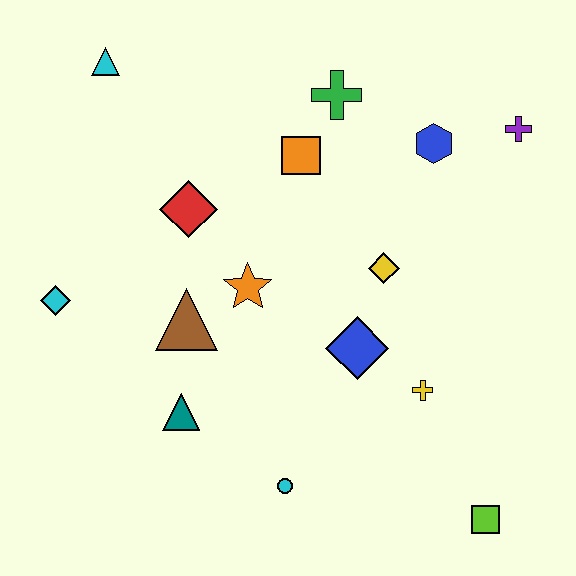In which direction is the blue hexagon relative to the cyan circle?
The blue hexagon is above the cyan circle.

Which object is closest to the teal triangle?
The brown triangle is closest to the teal triangle.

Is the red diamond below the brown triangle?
No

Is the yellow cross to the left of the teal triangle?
No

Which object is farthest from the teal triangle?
The purple cross is farthest from the teal triangle.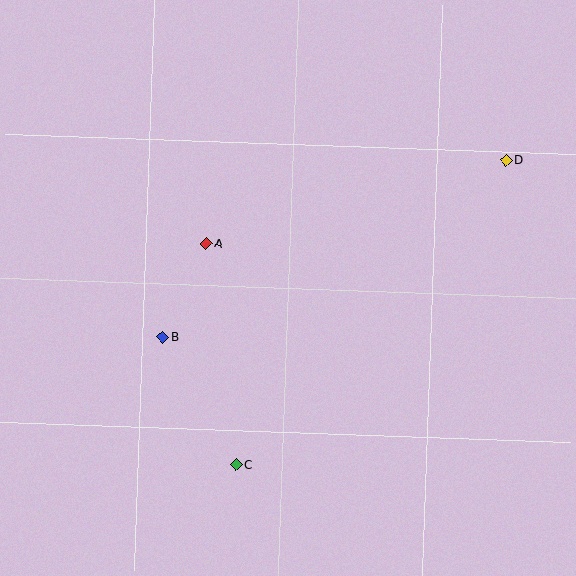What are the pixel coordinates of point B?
Point B is at (163, 337).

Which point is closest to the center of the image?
Point A at (207, 243) is closest to the center.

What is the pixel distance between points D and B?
The distance between D and B is 386 pixels.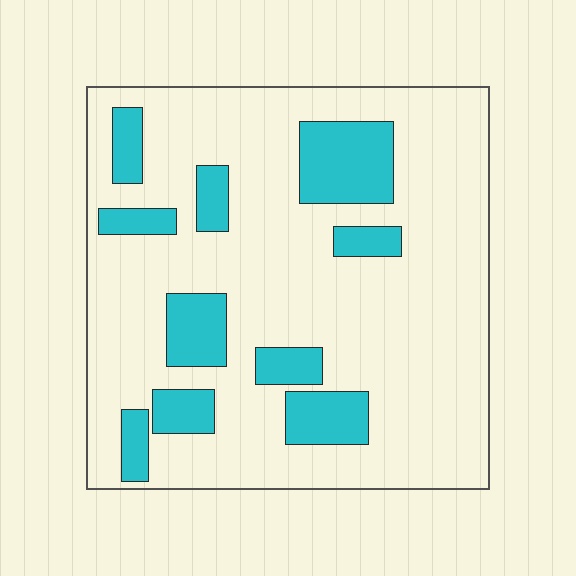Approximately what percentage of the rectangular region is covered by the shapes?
Approximately 20%.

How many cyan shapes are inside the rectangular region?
10.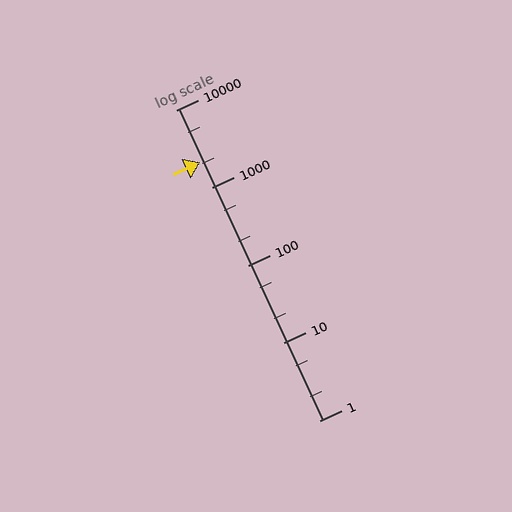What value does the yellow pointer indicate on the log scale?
The pointer indicates approximately 2100.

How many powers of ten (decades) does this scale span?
The scale spans 4 decades, from 1 to 10000.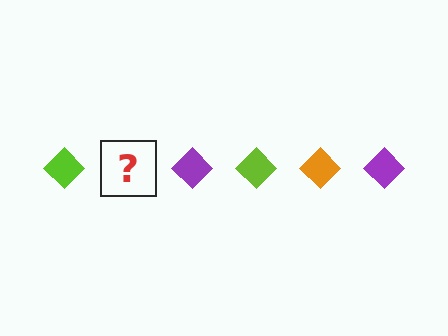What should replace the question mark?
The question mark should be replaced with an orange diamond.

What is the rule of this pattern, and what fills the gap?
The rule is that the pattern cycles through lime, orange, purple diamonds. The gap should be filled with an orange diamond.